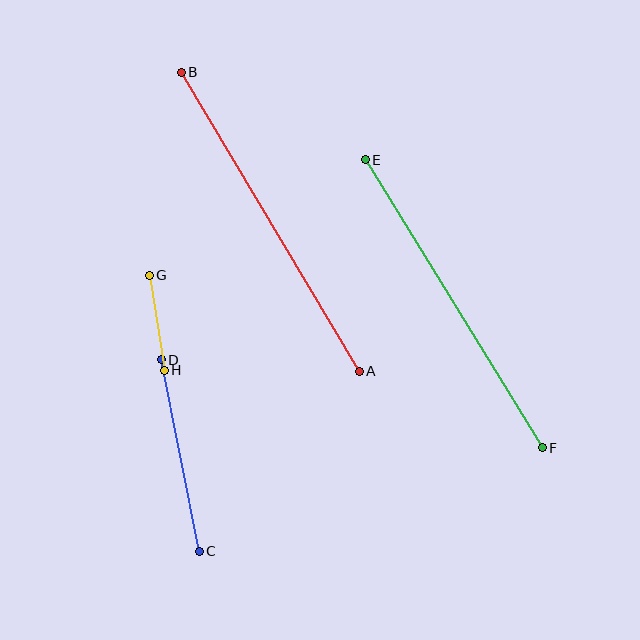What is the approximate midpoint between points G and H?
The midpoint is at approximately (157, 323) pixels.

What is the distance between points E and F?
The distance is approximately 338 pixels.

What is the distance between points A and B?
The distance is approximately 348 pixels.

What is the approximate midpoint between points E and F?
The midpoint is at approximately (454, 304) pixels.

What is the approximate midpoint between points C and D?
The midpoint is at approximately (180, 456) pixels.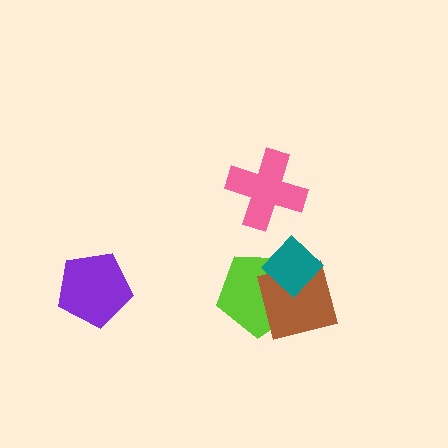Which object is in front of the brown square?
The teal diamond is in front of the brown square.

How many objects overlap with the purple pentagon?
0 objects overlap with the purple pentagon.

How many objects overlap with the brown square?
2 objects overlap with the brown square.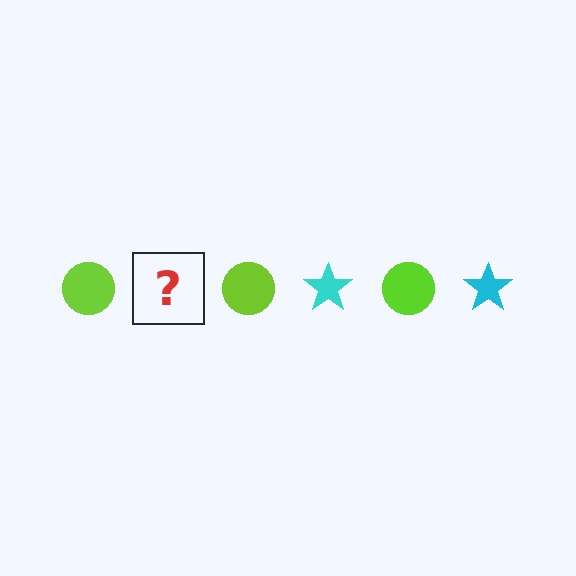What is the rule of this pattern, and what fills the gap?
The rule is that the pattern alternates between lime circle and cyan star. The gap should be filled with a cyan star.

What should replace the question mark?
The question mark should be replaced with a cyan star.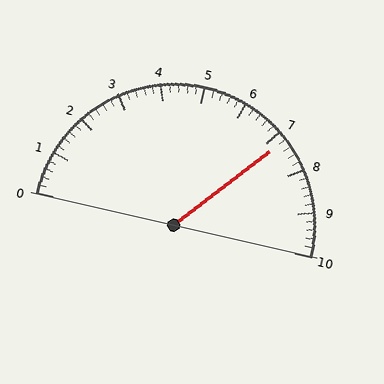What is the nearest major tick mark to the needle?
The nearest major tick mark is 7.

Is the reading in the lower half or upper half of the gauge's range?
The reading is in the upper half of the range (0 to 10).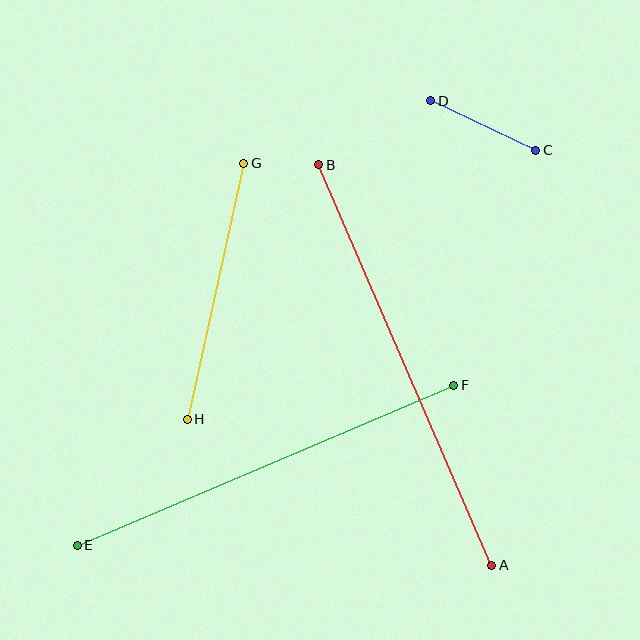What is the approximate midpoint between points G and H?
The midpoint is at approximately (215, 291) pixels.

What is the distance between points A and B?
The distance is approximately 436 pixels.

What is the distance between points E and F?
The distance is approximately 409 pixels.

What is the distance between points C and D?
The distance is approximately 116 pixels.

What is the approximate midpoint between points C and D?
The midpoint is at approximately (483, 126) pixels.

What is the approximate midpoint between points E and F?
The midpoint is at approximately (265, 465) pixels.